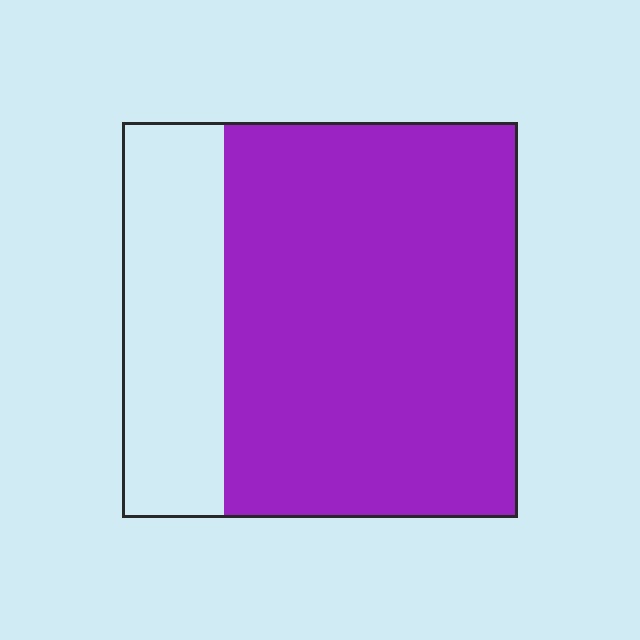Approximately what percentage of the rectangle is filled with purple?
Approximately 75%.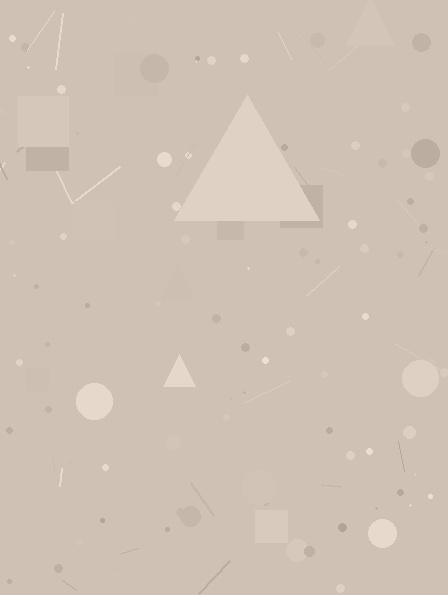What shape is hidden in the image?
A triangle is hidden in the image.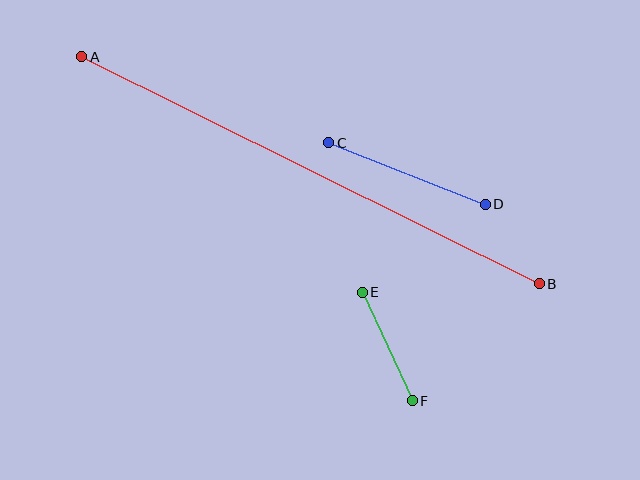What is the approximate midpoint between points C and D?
The midpoint is at approximately (407, 173) pixels.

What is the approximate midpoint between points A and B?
The midpoint is at approximately (311, 170) pixels.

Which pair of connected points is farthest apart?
Points A and B are farthest apart.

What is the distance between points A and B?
The distance is approximately 511 pixels.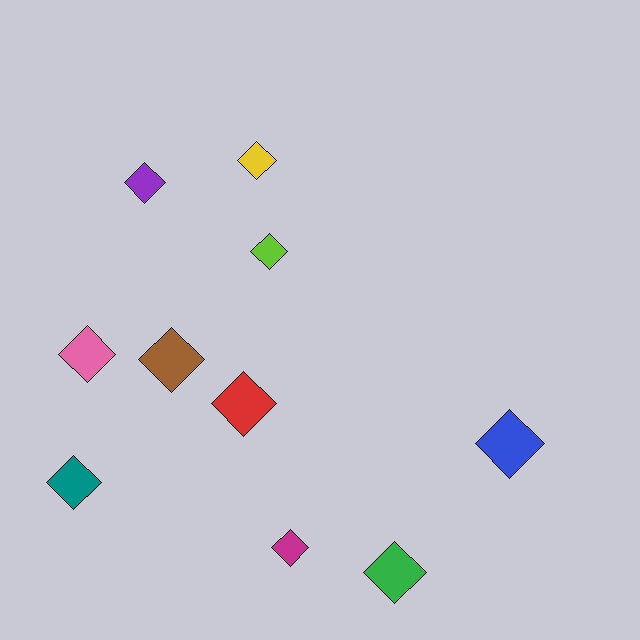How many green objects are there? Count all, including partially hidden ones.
There is 1 green object.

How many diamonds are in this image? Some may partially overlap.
There are 10 diamonds.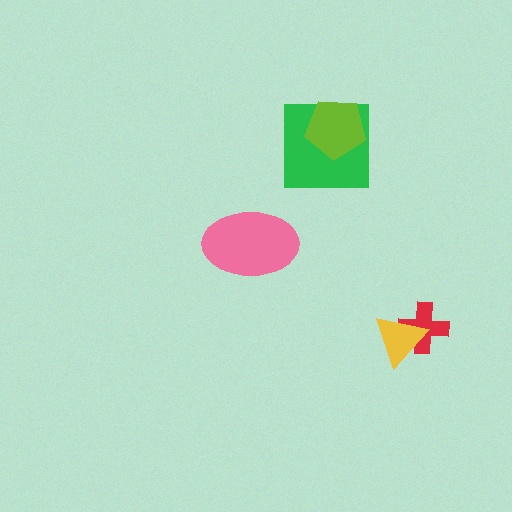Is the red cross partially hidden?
Yes, it is partially covered by another shape.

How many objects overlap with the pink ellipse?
0 objects overlap with the pink ellipse.